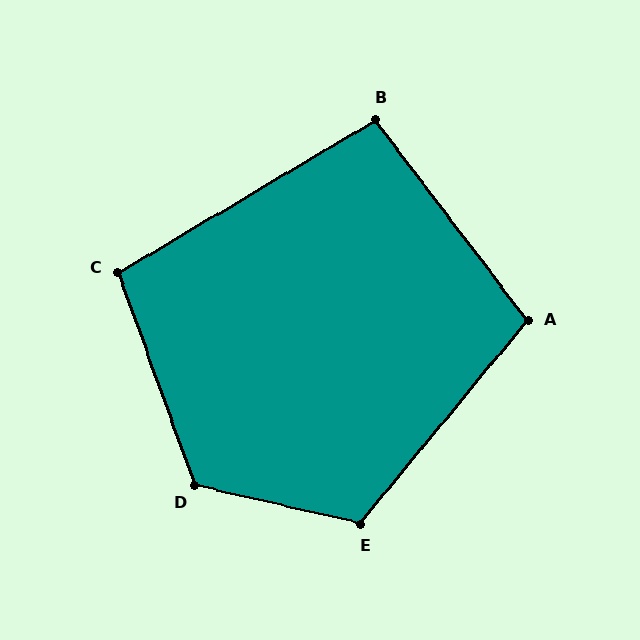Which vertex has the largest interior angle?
D, at approximately 123 degrees.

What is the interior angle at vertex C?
Approximately 101 degrees (obtuse).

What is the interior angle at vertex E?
Approximately 116 degrees (obtuse).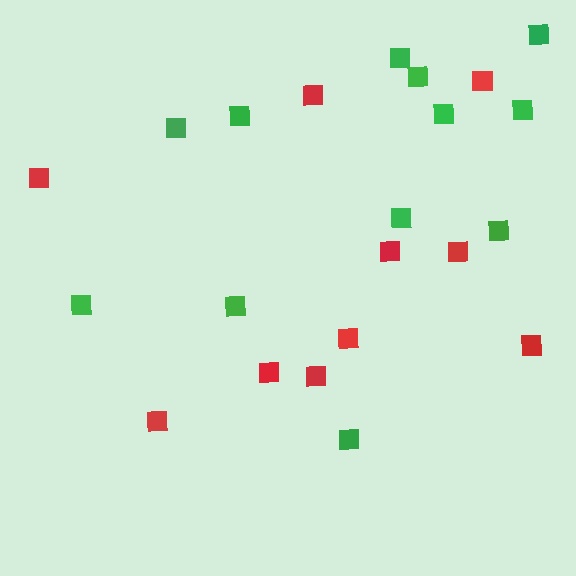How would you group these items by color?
There are 2 groups: one group of green squares (12) and one group of red squares (10).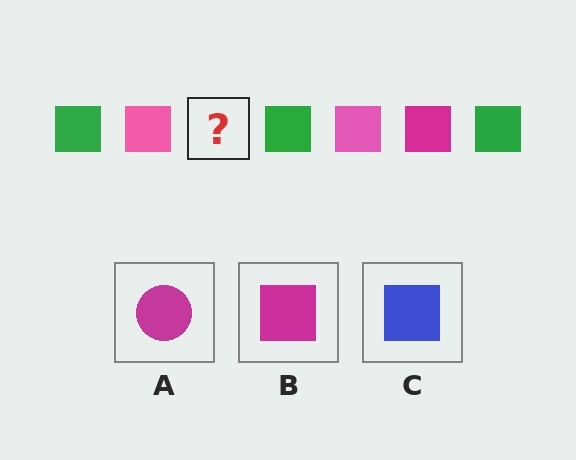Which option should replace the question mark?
Option B.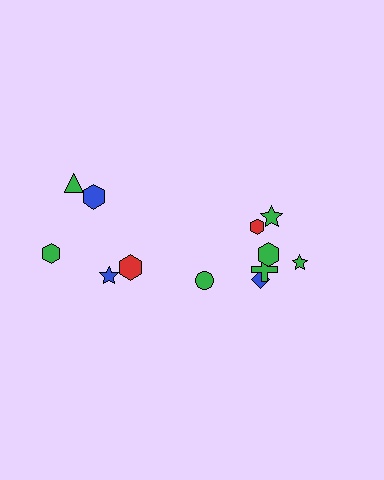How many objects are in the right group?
There are 7 objects.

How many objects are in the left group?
There are 5 objects.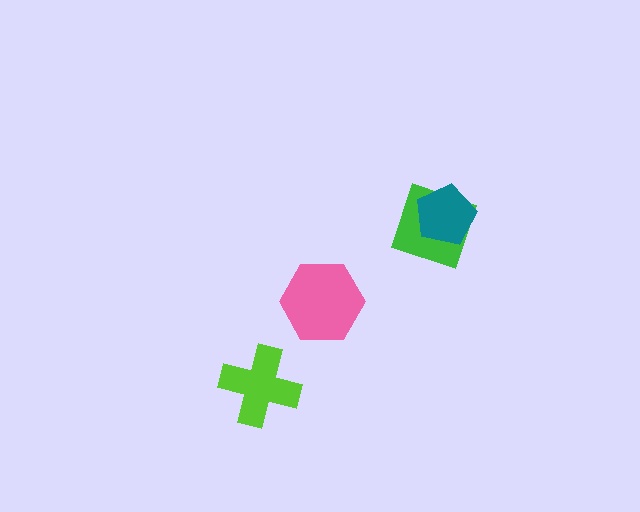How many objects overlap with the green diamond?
1 object overlaps with the green diamond.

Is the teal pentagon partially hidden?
No, no other shape covers it.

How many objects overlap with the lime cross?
0 objects overlap with the lime cross.